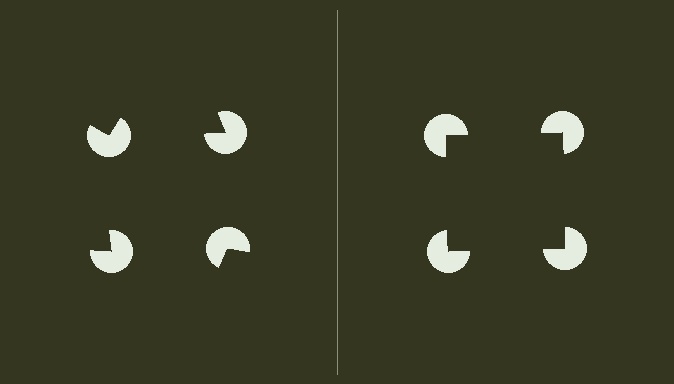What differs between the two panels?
The pac-man discs are positioned identically on both sides; only the wedge orientations differ. On the right they align to a square; on the left they are misaligned.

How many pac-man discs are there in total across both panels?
8 — 4 on each side.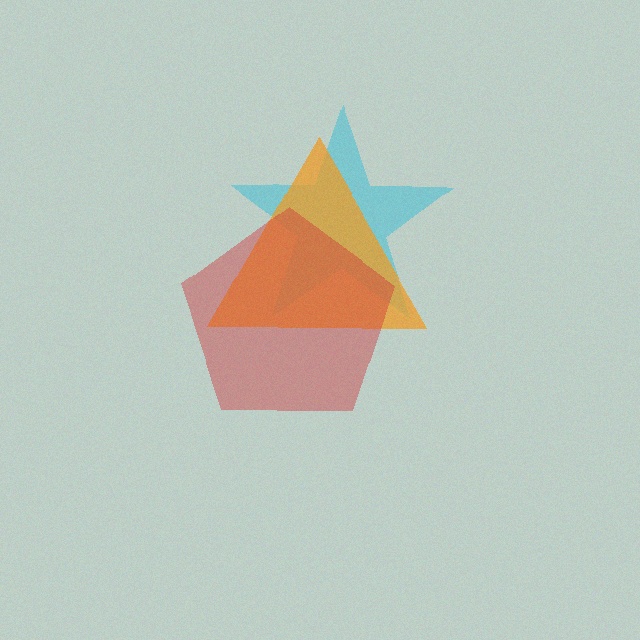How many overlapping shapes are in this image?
There are 3 overlapping shapes in the image.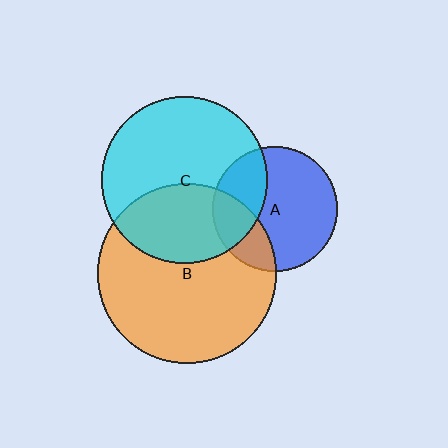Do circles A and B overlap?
Yes.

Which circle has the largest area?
Circle B (orange).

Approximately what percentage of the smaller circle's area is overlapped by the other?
Approximately 25%.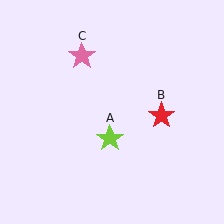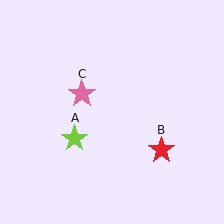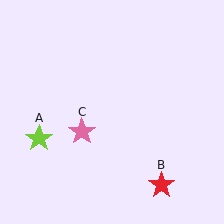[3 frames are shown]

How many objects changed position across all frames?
3 objects changed position: lime star (object A), red star (object B), pink star (object C).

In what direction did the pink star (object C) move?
The pink star (object C) moved down.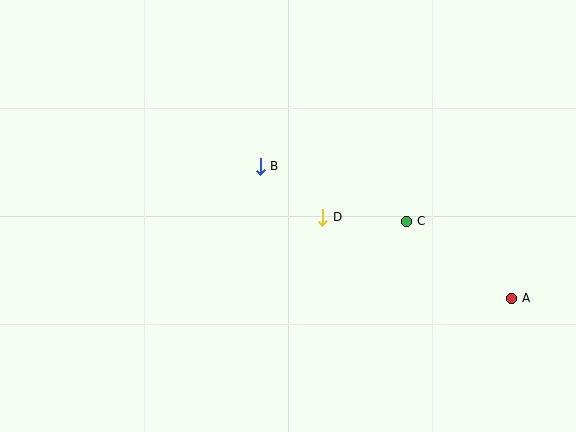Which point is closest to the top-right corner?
Point C is closest to the top-right corner.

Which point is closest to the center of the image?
Point D at (323, 217) is closest to the center.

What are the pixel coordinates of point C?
Point C is at (407, 221).